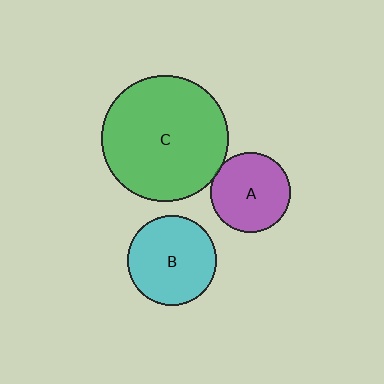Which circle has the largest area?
Circle C (green).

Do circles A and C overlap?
Yes.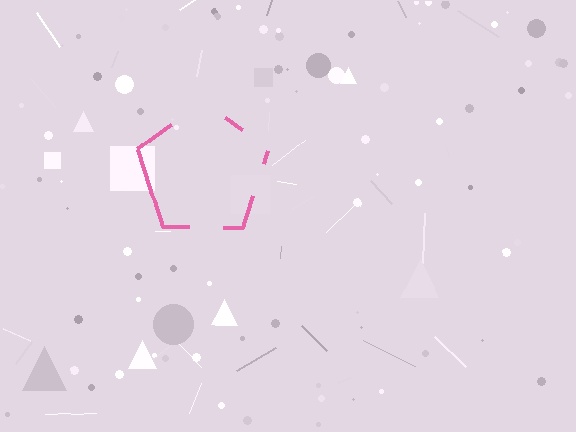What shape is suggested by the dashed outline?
The dashed outline suggests a pentagon.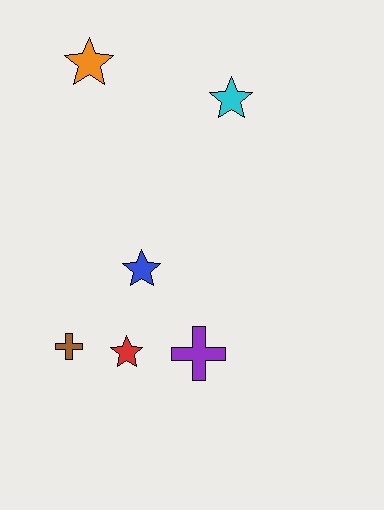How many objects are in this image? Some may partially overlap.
There are 6 objects.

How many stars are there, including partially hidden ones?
There are 4 stars.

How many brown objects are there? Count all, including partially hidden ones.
There is 1 brown object.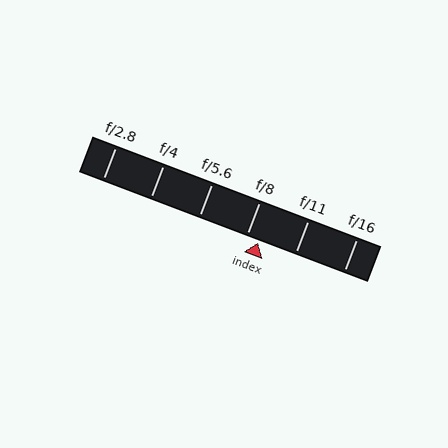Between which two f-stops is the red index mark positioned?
The index mark is between f/8 and f/11.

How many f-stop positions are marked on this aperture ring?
There are 6 f-stop positions marked.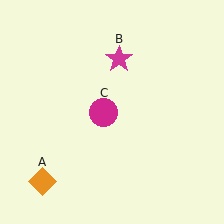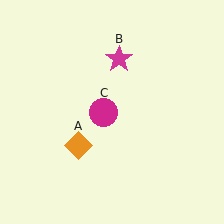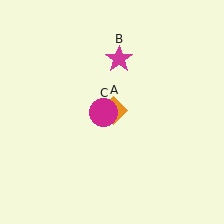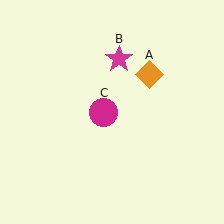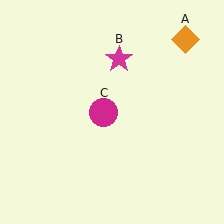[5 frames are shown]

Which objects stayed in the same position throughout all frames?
Magenta star (object B) and magenta circle (object C) remained stationary.